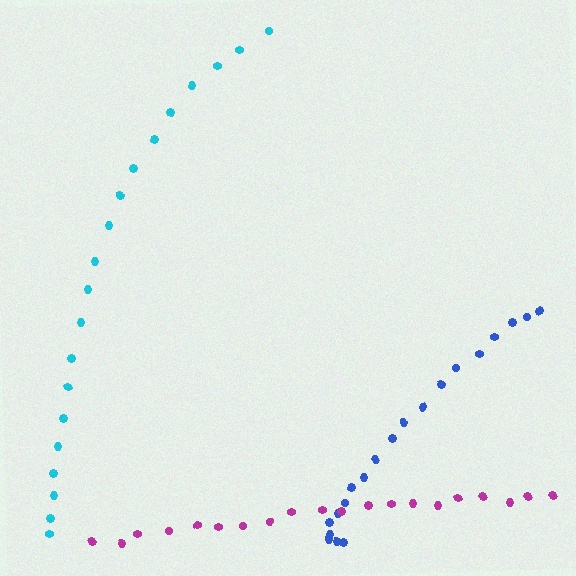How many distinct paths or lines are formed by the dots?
There are 3 distinct paths.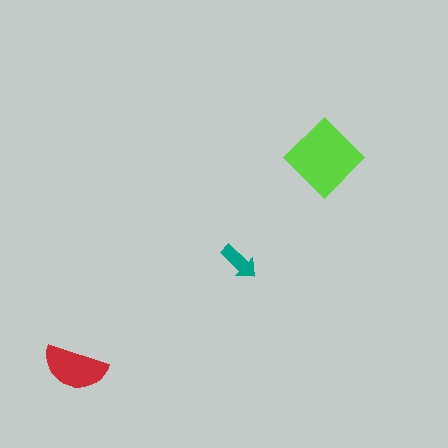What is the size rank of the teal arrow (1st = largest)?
3rd.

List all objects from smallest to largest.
The teal arrow, the red semicircle, the lime diamond.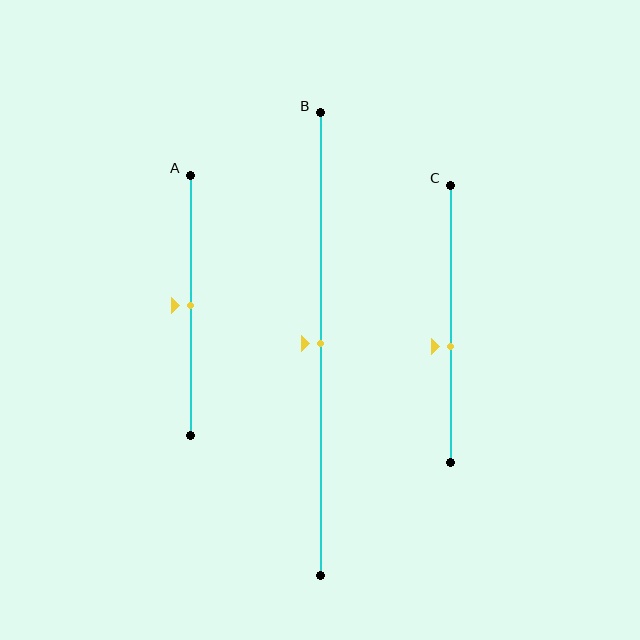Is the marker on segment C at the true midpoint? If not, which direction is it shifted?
No, the marker on segment C is shifted downward by about 8% of the segment length.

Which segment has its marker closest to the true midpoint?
Segment A has its marker closest to the true midpoint.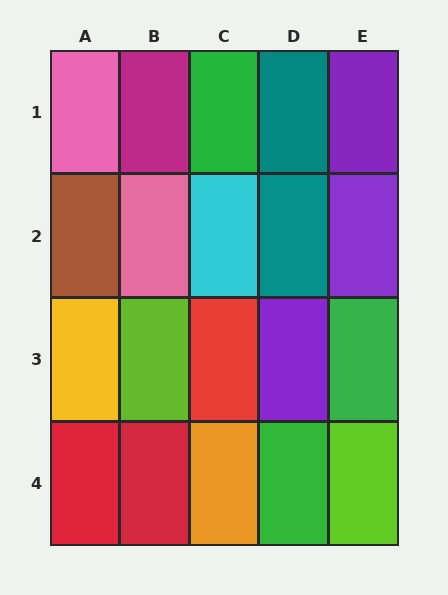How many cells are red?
3 cells are red.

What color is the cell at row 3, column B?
Lime.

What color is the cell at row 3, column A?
Yellow.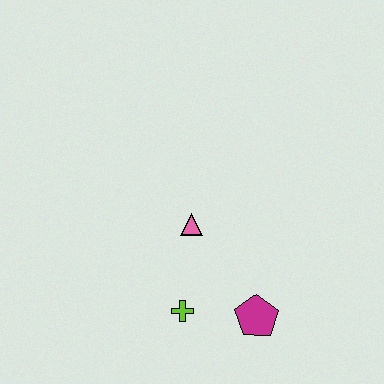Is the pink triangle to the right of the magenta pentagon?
No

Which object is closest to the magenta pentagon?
The lime cross is closest to the magenta pentagon.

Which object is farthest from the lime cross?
The pink triangle is farthest from the lime cross.